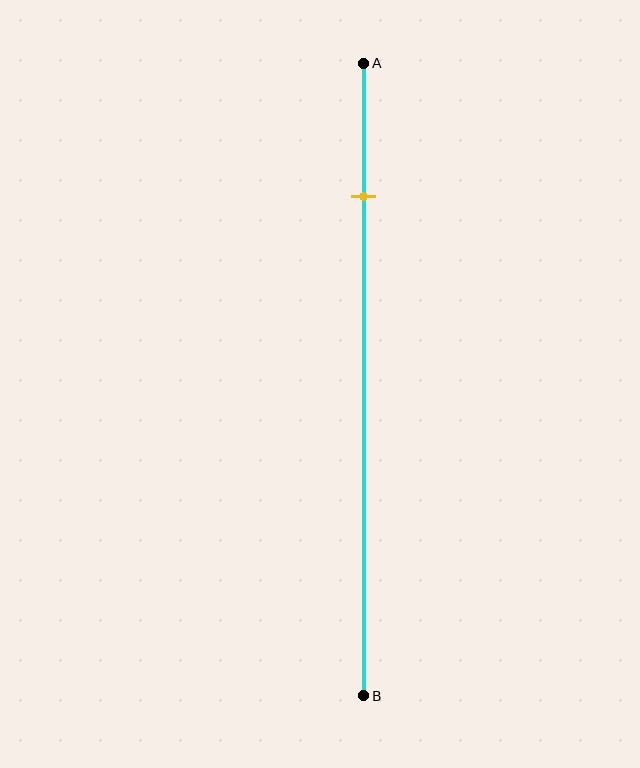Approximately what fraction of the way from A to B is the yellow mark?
The yellow mark is approximately 20% of the way from A to B.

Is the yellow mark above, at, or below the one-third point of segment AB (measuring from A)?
The yellow mark is above the one-third point of segment AB.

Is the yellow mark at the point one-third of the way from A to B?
No, the mark is at about 20% from A, not at the 33% one-third point.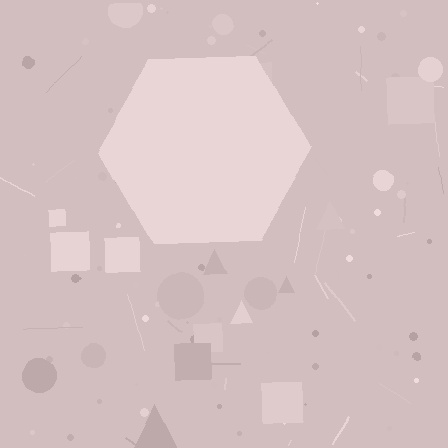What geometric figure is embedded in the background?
A hexagon is embedded in the background.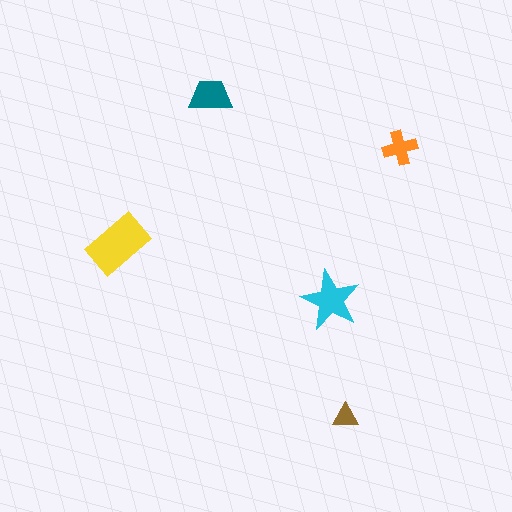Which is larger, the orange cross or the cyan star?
The cyan star.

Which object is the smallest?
The brown triangle.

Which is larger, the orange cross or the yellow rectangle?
The yellow rectangle.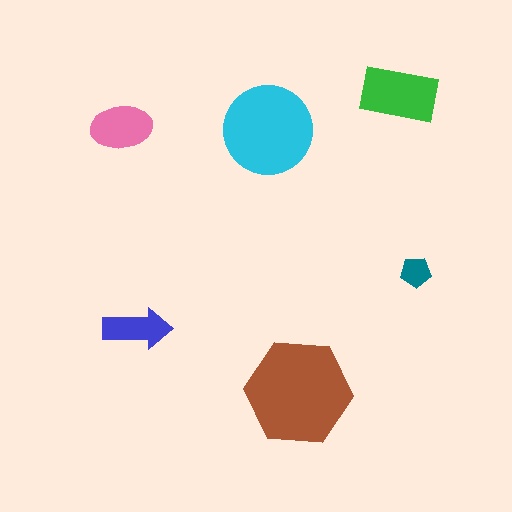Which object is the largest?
The brown hexagon.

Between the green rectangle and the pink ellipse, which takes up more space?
The green rectangle.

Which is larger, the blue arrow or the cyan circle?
The cyan circle.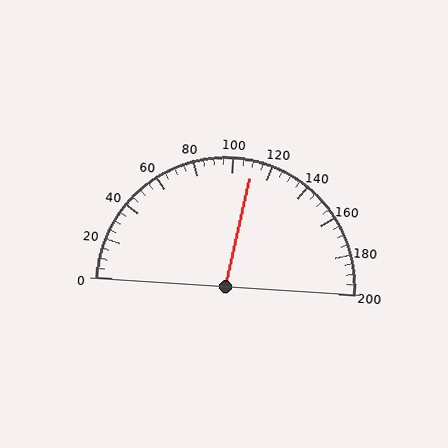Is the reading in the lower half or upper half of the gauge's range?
The reading is in the upper half of the range (0 to 200).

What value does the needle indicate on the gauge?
The needle indicates approximately 110.